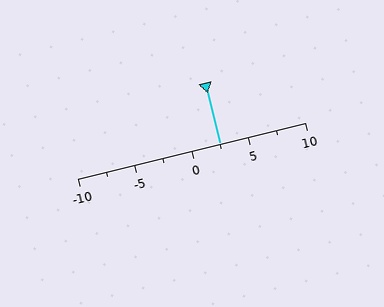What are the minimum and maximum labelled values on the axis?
The axis runs from -10 to 10.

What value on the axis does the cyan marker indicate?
The marker indicates approximately 2.5.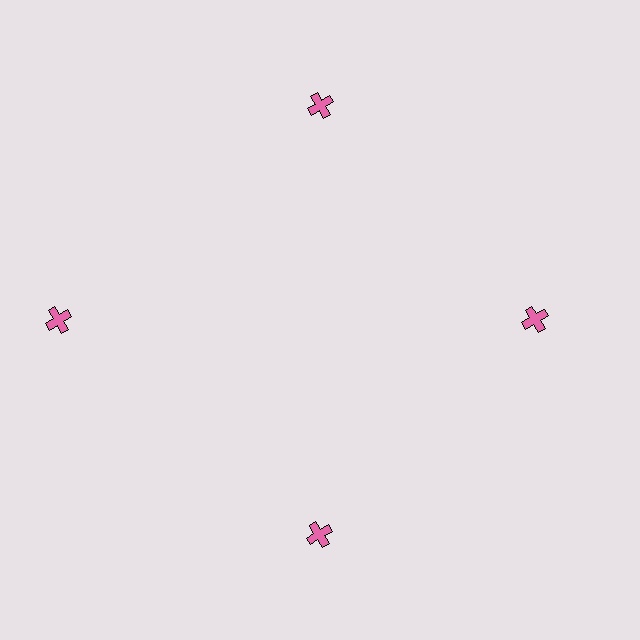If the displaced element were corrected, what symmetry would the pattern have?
It would have 4-fold rotational symmetry — the pattern would map onto itself every 90 degrees.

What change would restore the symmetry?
The symmetry would be restored by moving it inward, back onto the ring so that all 4 crosses sit at equal angles and equal distance from the center.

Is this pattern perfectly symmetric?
No. The 4 pink crosses are arranged in a ring, but one element near the 9 o'clock position is pushed outward from the center, breaking the 4-fold rotational symmetry.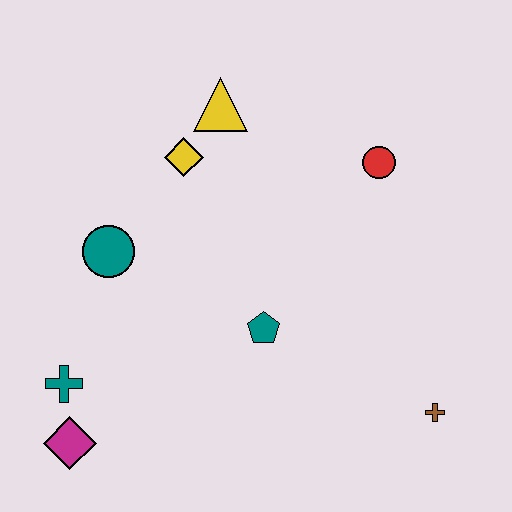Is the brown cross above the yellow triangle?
No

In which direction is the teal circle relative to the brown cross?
The teal circle is to the left of the brown cross.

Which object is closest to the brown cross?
The teal pentagon is closest to the brown cross.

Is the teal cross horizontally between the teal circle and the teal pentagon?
No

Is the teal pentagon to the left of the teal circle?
No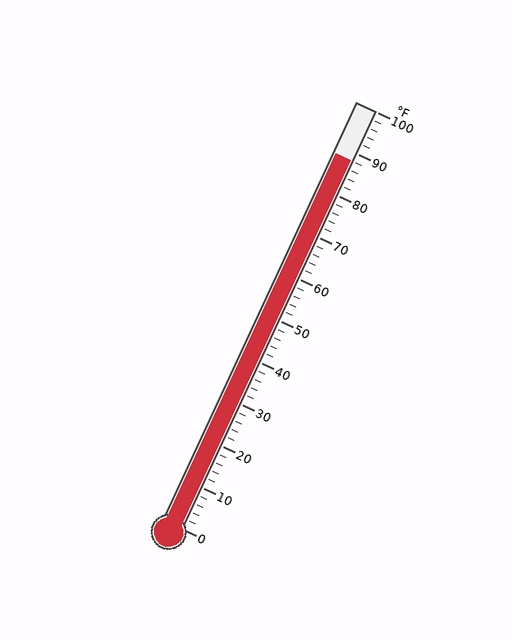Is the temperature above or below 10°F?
The temperature is above 10°F.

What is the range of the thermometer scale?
The thermometer scale ranges from 0°F to 100°F.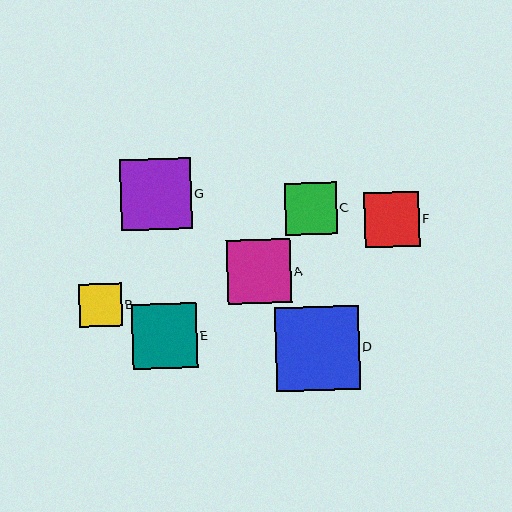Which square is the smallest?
Square B is the smallest with a size of approximately 43 pixels.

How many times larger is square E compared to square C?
Square E is approximately 1.2 times the size of square C.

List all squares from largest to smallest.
From largest to smallest: D, G, E, A, F, C, B.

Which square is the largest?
Square D is the largest with a size of approximately 84 pixels.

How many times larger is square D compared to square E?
Square D is approximately 1.3 times the size of square E.